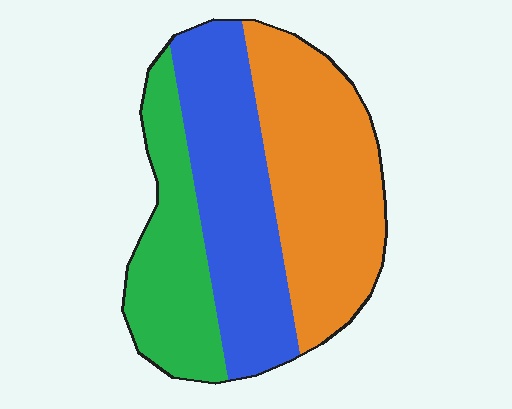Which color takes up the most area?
Orange, at roughly 40%.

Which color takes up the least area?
Green, at roughly 25%.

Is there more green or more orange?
Orange.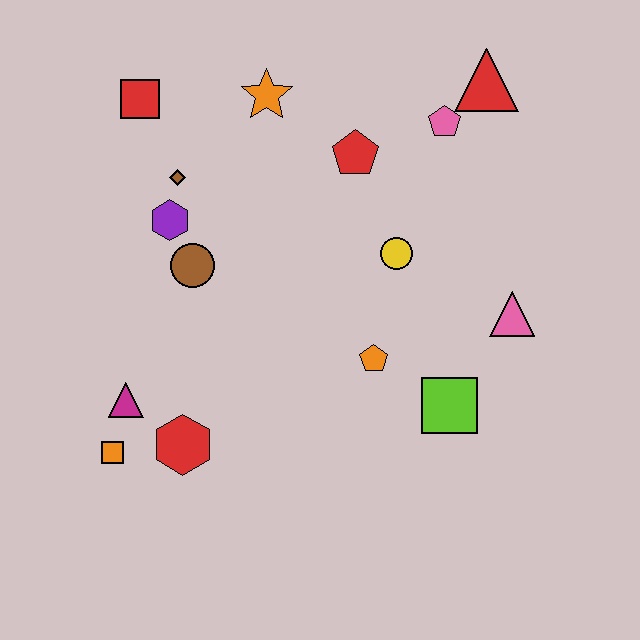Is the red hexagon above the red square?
No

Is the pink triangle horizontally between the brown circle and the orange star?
No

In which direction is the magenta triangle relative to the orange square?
The magenta triangle is above the orange square.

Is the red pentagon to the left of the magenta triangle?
No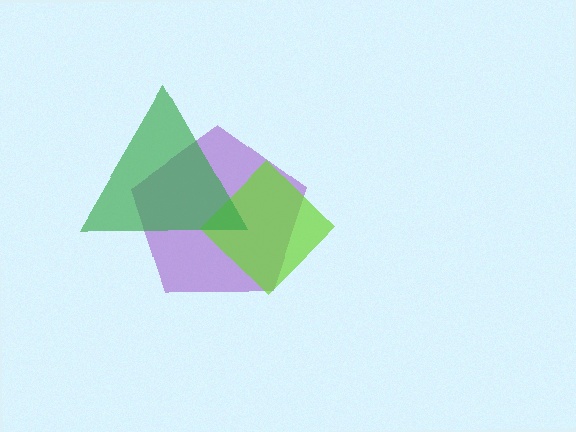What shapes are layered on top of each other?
The layered shapes are: a purple pentagon, a lime diamond, a green triangle.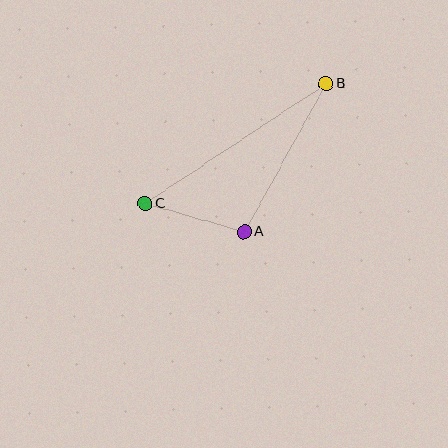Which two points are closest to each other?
Points A and C are closest to each other.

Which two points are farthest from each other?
Points B and C are farthest from each other.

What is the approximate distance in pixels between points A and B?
The distance between A and B is approximately 169 pixels.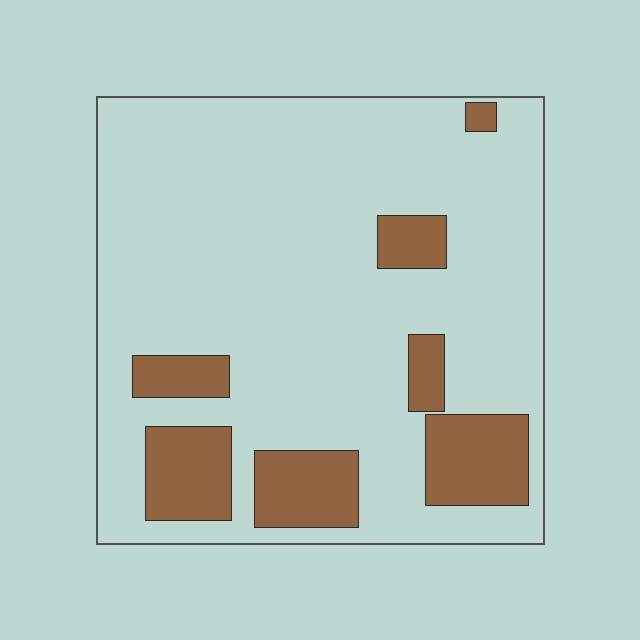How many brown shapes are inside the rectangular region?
7.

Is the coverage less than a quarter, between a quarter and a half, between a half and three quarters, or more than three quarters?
Less than a quarter.